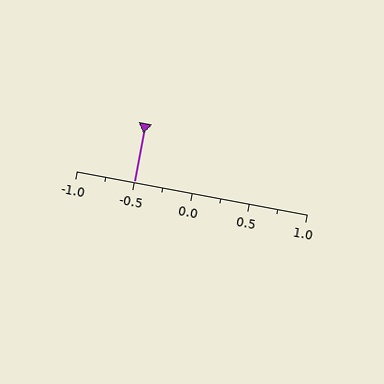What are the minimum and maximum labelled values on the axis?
The axis runs from -1.0 to 1.0.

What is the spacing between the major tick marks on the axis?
The major ticks are spaced 0.5 apart.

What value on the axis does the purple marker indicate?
The marker indicates approximately -0.5.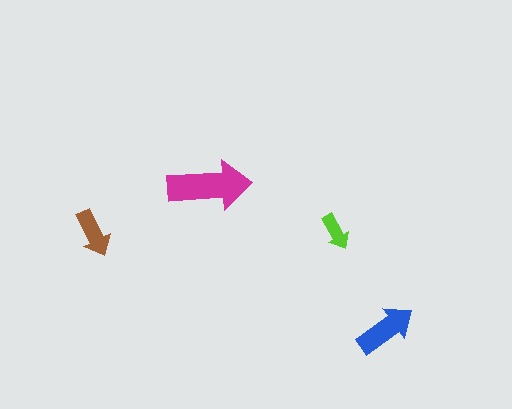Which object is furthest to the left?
The brown arrow is leftmost.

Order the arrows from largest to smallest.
the magenta one, the blue one, the brown one, the lime one.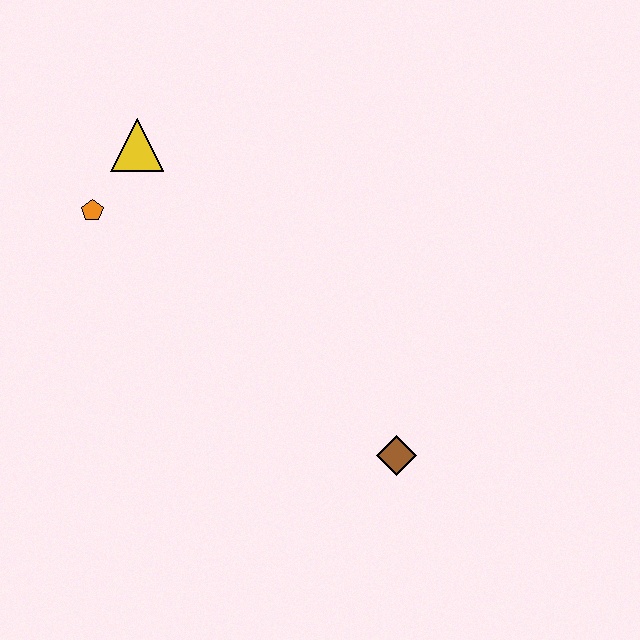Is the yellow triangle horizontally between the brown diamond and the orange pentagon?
Yes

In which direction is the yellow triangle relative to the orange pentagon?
The yellow triangle is above the orange pentagon.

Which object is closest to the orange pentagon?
The yellow triangle is closest to the orange pentagon.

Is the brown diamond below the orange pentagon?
Yes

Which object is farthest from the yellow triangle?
The brown diamond is farthest from the yellow triangle.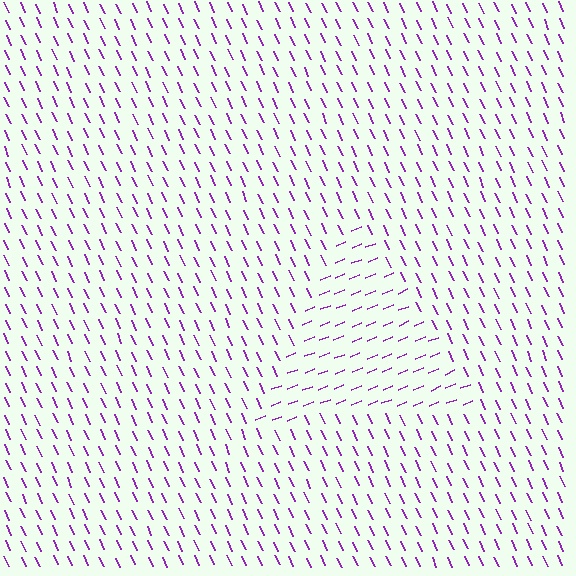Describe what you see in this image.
The image is filled with small purple line segments. A triangle region in the image has lines oriented differently from the surrounding lines, creating a visible texture boundary.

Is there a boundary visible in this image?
Yes, there is a texture boundary formed by a change in line orientation.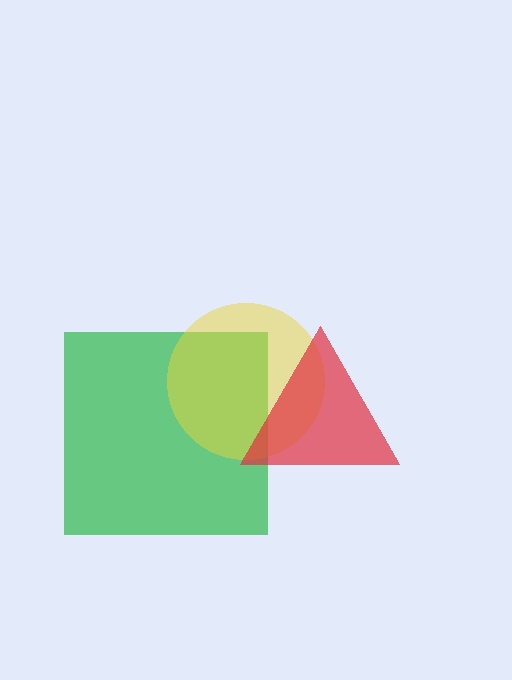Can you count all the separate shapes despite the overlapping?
Yes, there are 3 separate shapes.